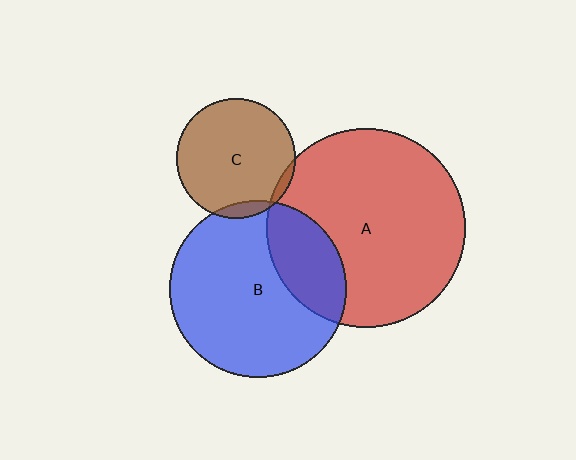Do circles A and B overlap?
Yes.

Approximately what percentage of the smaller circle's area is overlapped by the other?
Approximately 25%.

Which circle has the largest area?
Circle A (red).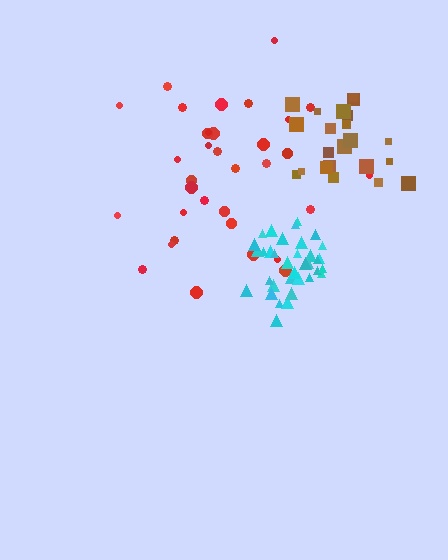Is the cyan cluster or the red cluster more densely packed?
Cyan.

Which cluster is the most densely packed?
Cyan.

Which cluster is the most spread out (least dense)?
Red.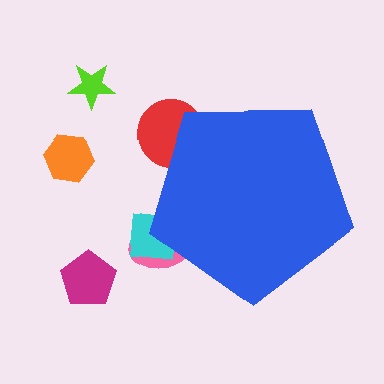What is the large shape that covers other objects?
A blue pentagon.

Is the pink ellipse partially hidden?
Yes, the pink ellipse is partially hidden behind the blue pentagon.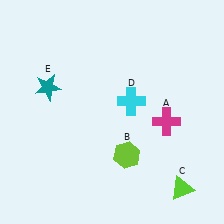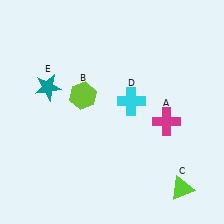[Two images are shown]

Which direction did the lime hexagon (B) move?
The lime hexagon (B) moved up.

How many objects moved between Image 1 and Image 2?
1 object moved between the two images.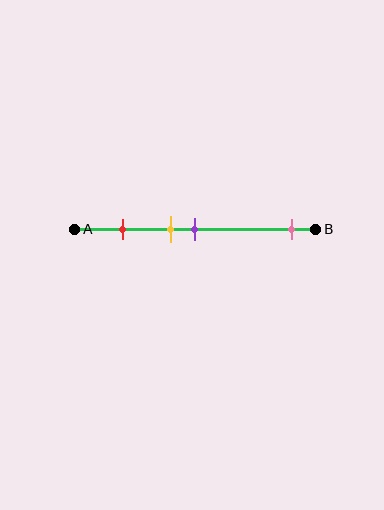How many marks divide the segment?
There are 4 marks dividing the segment.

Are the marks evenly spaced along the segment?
No, the marks are not evenly spaced.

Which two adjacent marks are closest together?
The yellow and purple marks are the closest adjacent pair.